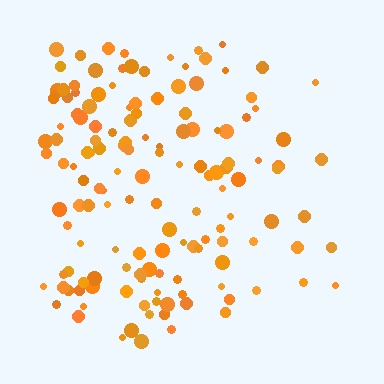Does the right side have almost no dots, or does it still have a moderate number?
Still a moderate number, just noticeably fewer than the left.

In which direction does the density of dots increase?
From right to left, with the left side densest.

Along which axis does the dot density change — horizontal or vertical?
Horizontal.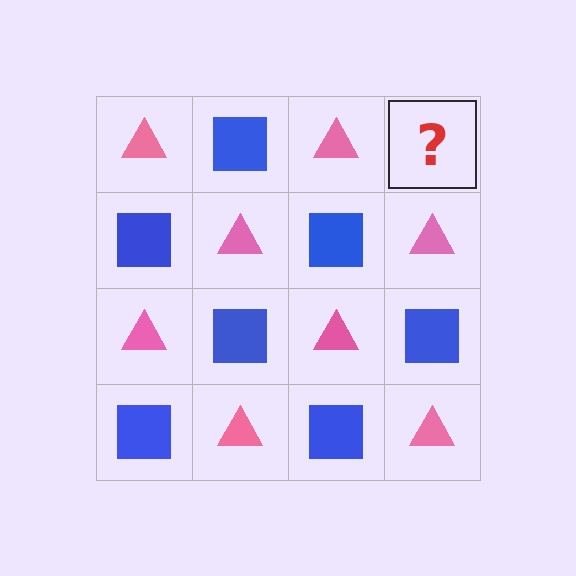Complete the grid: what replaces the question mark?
The question mark should be replaced with a blue square.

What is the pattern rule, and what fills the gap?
The rule is that it alternates pink triangle and blue square in a checkerboard pattern. The gap should be filled with a blue square.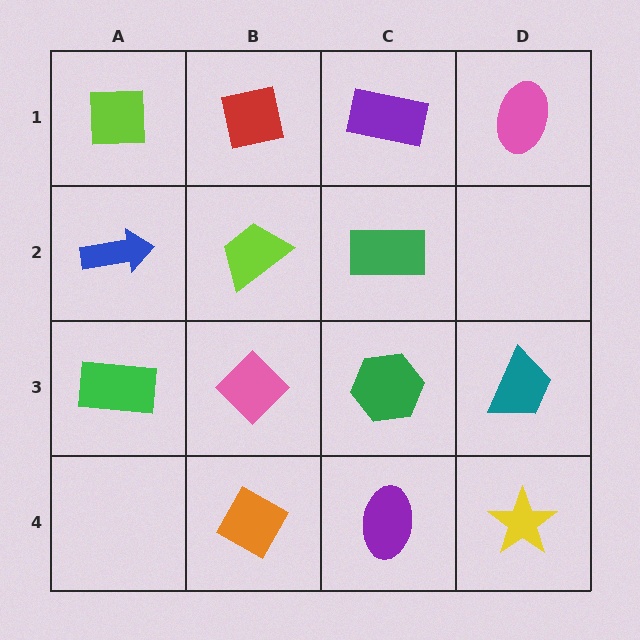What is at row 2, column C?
A green rectangle.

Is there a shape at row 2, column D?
No, that cell is empty.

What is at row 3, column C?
A green hexagon.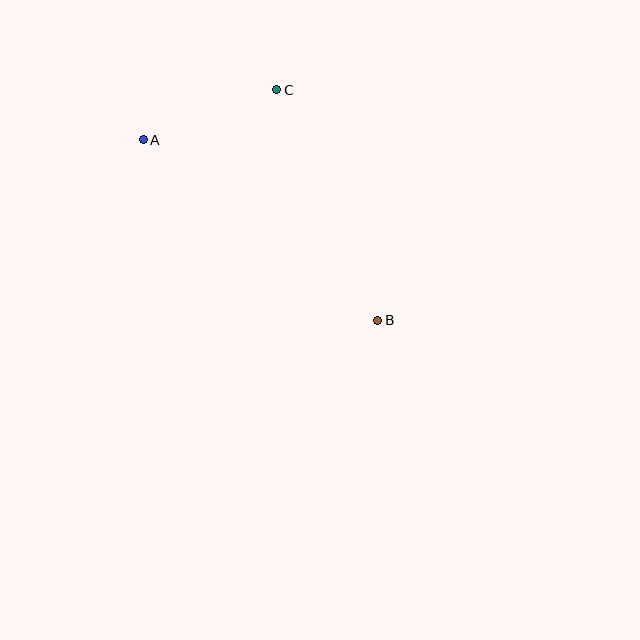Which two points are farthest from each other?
Points A and B are farthest from each other.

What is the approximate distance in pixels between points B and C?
The distance between B and C is approximately 252 pixels.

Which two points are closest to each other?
Points A and C are closest to each other.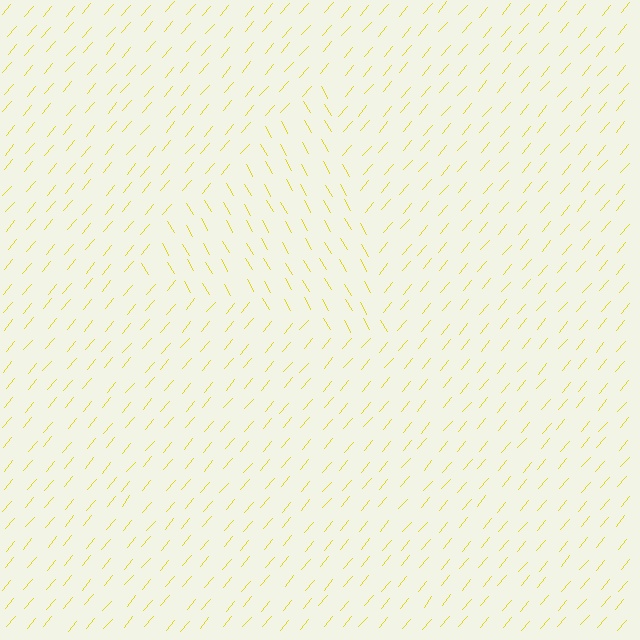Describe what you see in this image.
The image is filled with small yellow line segments. A triangle region in the image has lines oriented differently from the surrounding lines, creating a visible texture boundary.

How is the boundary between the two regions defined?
The boundary is defined purely by a change in line orientation (approximately 70 degrees difference). All lines are the same color and thickness.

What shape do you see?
I see a triangle.